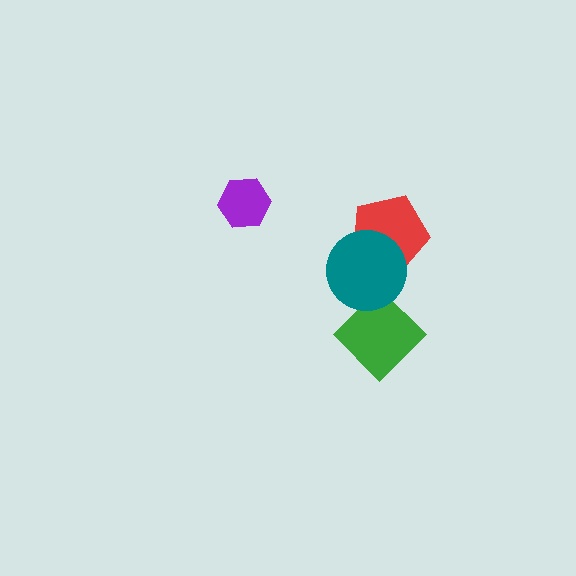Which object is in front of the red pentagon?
The teal circle is in front of the red pentagon.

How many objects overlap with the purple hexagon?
0 objects overlap with the purple hexagon.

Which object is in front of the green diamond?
The teal circle is in front of the green diamond.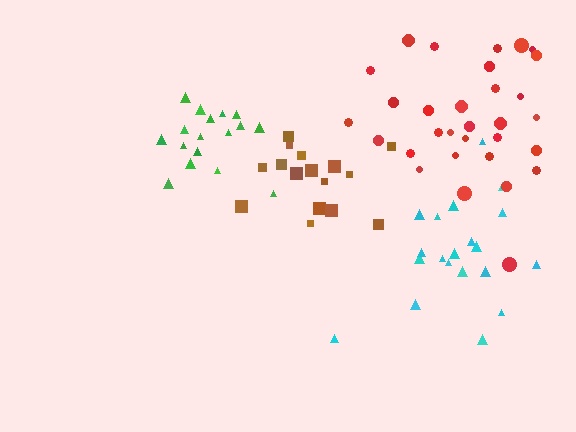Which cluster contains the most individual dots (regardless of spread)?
Red (32).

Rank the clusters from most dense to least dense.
green, brown, cyan, red.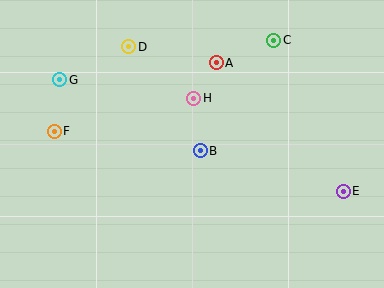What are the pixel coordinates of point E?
Point E is at (343, 191).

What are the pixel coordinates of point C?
Point C is at (274, 40).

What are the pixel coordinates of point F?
Point F is at (54, 131).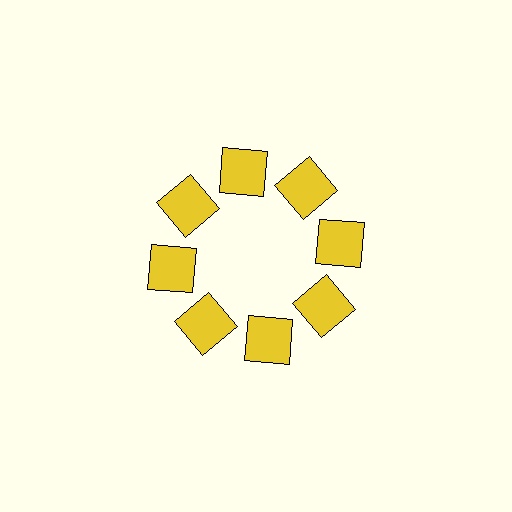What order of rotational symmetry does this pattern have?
This pattern has 8-fold rotational symmetry.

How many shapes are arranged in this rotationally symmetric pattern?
There are 8 shapes, arranged in 8 groups of 1.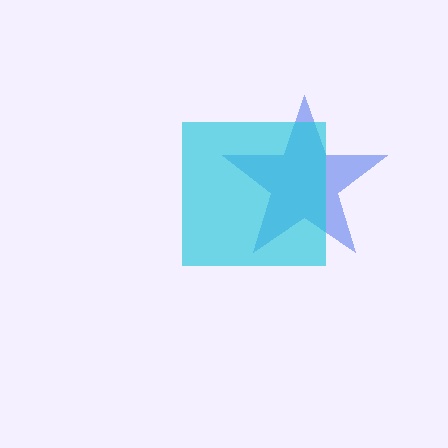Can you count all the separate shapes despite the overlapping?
Yes, there are 2 separate shapes.